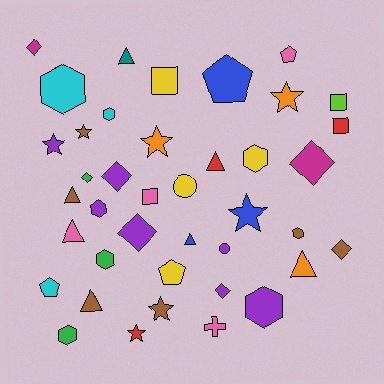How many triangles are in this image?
There are 7 triangles.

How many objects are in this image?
There are 40 objects.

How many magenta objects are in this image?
There are 2 magenta objects.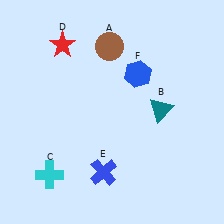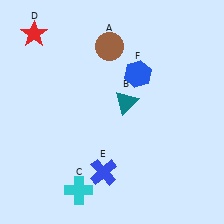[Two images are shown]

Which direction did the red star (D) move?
The red star (D) moved left.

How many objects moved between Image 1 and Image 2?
3 objects moved between the two images.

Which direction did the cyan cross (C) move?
The cyan cross (C) moved right.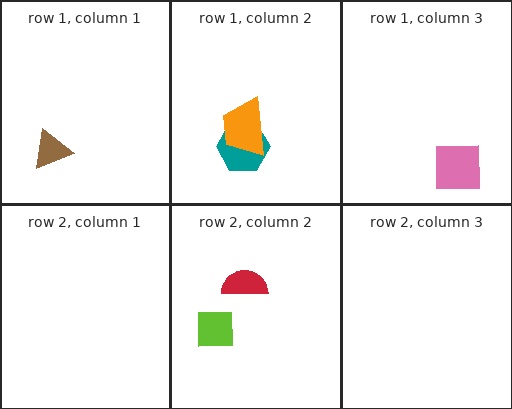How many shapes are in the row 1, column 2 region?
2.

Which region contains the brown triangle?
The row 1, column 1 region.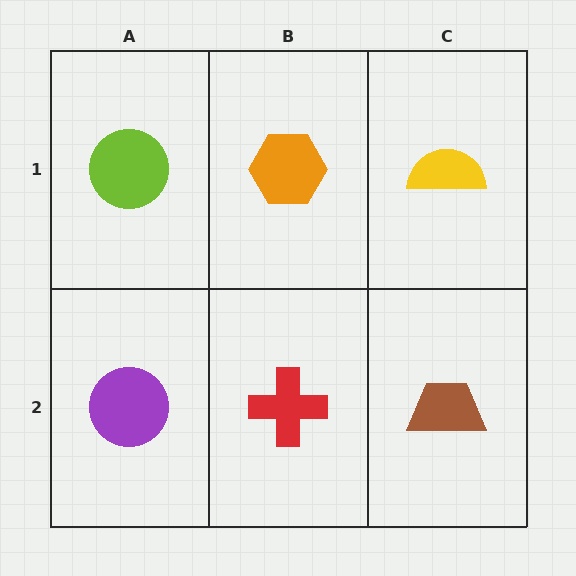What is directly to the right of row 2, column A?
A red cross.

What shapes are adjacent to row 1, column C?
A brown trapezoid (row 2, column C), an orange hexagon (row 1, column B).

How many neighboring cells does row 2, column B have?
3.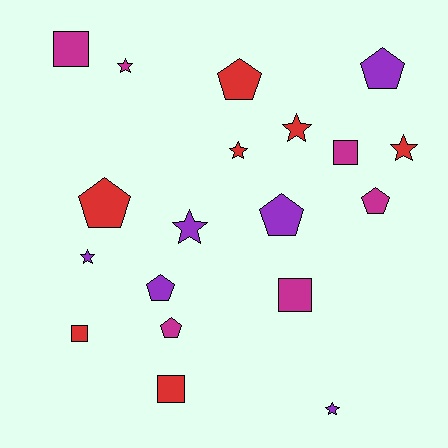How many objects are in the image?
There are 19 objects.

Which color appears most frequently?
Red, with 7 objects.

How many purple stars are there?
There are 3 purple stars.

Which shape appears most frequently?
Star, with 7 objects.